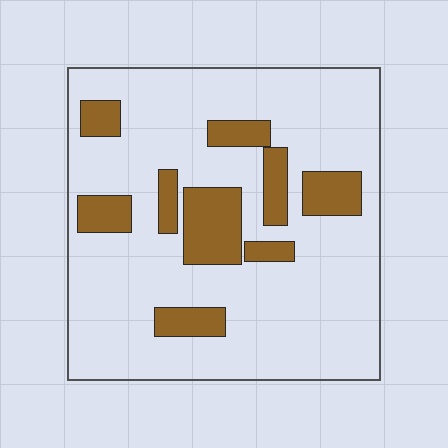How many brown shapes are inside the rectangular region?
9.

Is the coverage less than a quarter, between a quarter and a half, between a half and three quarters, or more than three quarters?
Less than a quarter.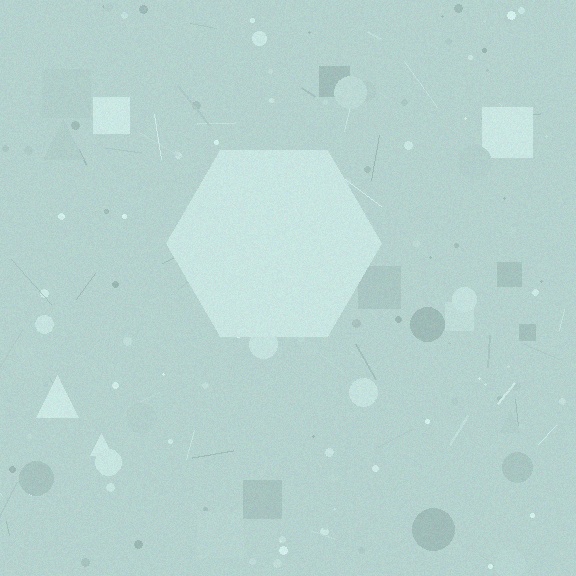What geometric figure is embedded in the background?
A hexagon is embedded in the background.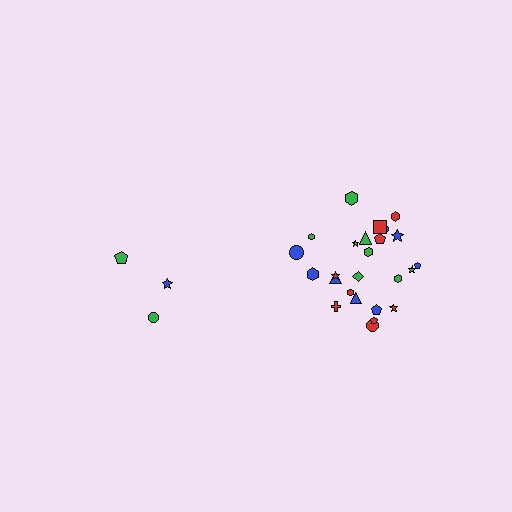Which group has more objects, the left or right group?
The right group.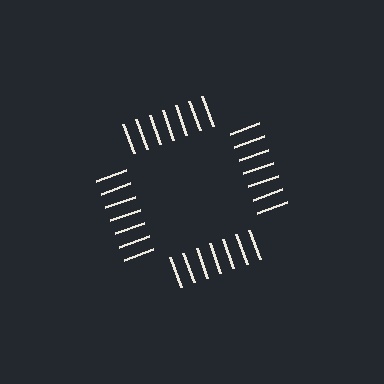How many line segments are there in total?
28 — 7 along each of the 4 edges.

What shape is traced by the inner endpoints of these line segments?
An illusory square — the line segments terminate on its edges but no continuous stroke is drawn.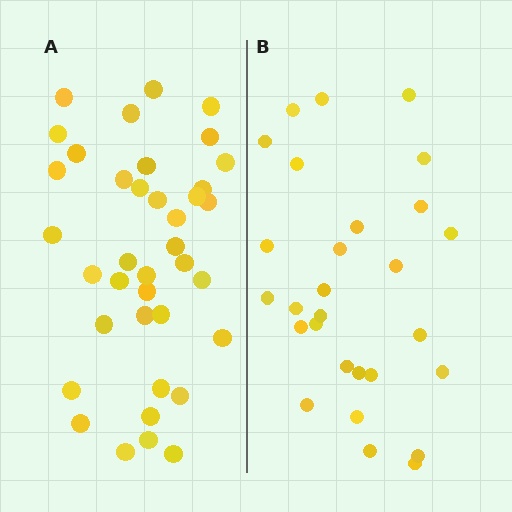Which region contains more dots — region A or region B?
Region A (the left region) has more dots.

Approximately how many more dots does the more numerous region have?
Region A has roughly 10 or so more dots than region B.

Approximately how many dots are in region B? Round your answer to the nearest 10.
About 30 dots. (The exact count is 28, which rounds to 30.)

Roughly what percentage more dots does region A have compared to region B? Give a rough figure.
About 35% more.